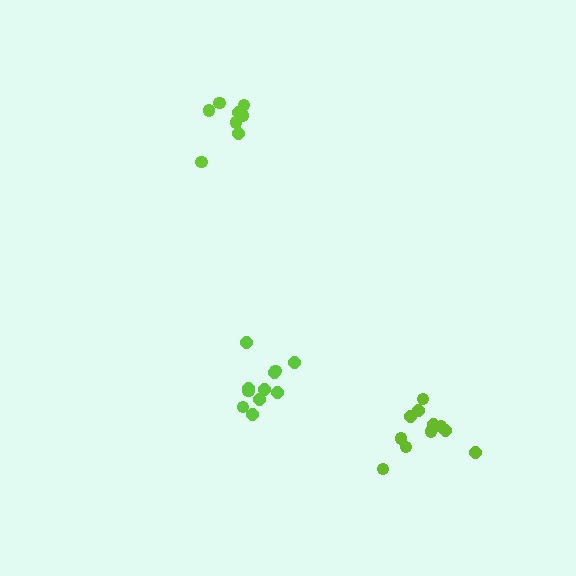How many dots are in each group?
Group 1: 11 dots, Group 2: 8 dots, Group 3: 11 dots (30 total).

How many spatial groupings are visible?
There are 3 spatial groupings.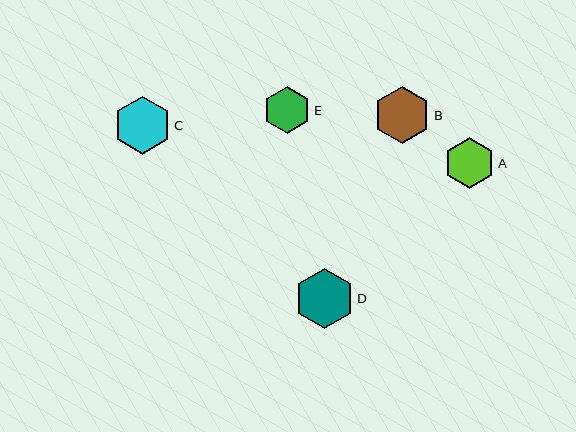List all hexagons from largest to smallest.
From largest to smallest: D, C, B, A, E.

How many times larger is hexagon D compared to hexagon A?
Hexagon D is approximately 1.2 times the size of hexagon A.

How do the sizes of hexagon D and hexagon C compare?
Hexagon D and hexagon C are approximately the same size.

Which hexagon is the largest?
Hexagon D is the largest with a size of approximately 60 pixels.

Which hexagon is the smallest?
Hexagon E is the smallest with a size of approximately 47 pixels.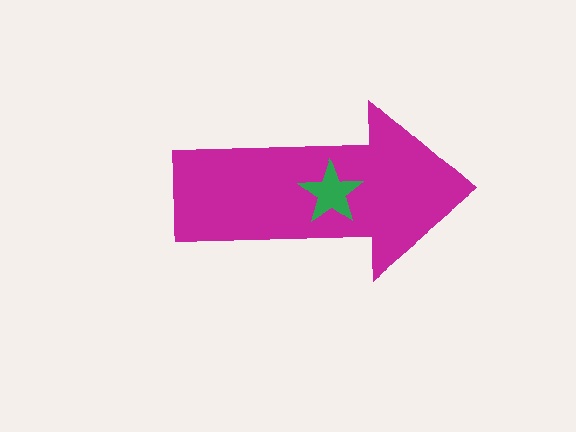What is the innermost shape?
The green star.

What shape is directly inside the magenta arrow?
The green star.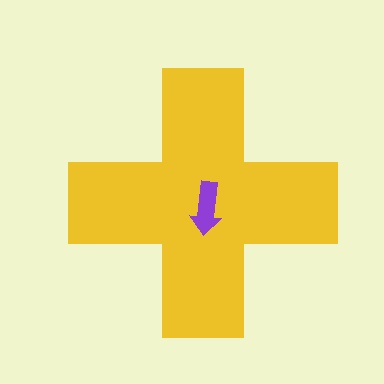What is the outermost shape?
The yellow cross.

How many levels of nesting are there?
2.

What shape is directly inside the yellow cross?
The purple arrow.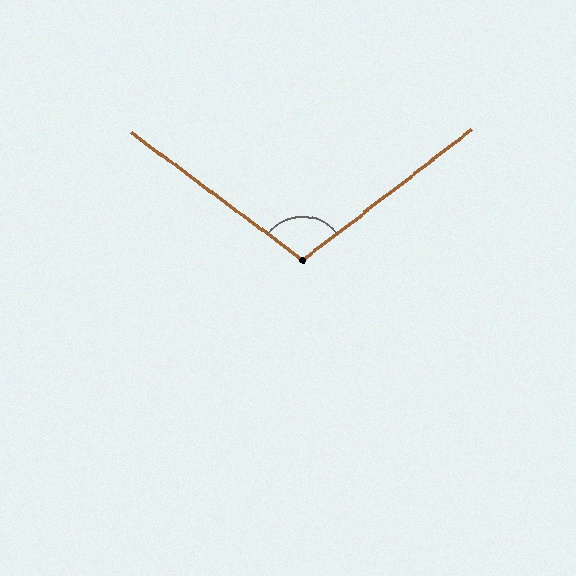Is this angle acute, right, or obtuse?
It is obtuse.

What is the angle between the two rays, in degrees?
Approximately 106 degrees.